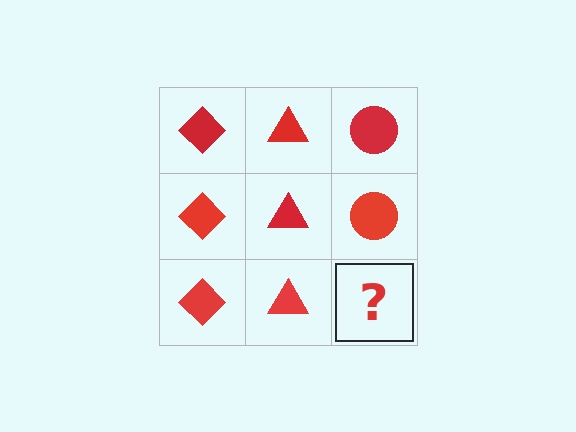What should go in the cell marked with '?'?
The missing cell should contain a red circle.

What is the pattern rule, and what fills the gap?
The rule is that each column has a consistent shape. The gap should be filled with a red circle.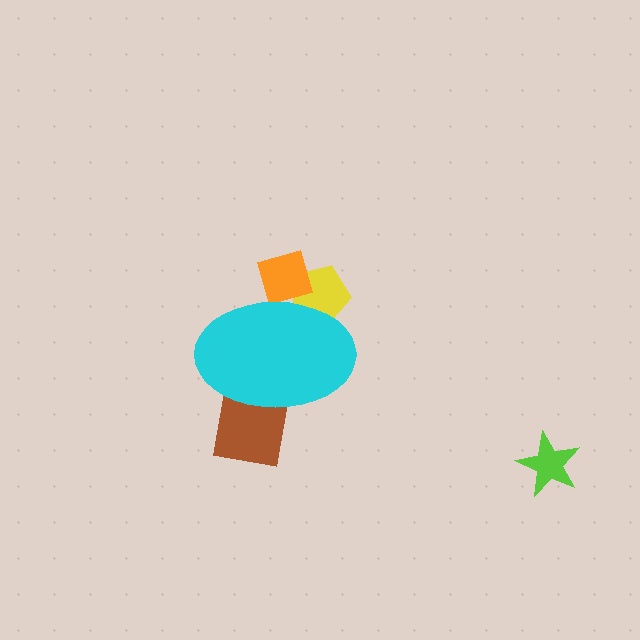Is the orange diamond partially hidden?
Yes, the orange diamond is partially hidden behind the cyan ellipse.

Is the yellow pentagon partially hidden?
Yes, the yellow pentagon is partially hidden behind the cyan ellipse.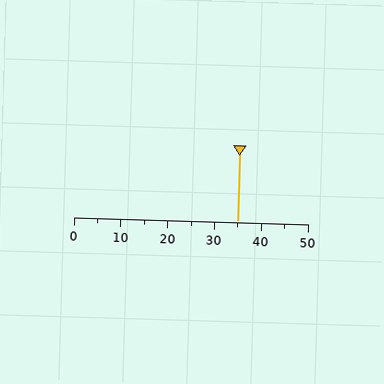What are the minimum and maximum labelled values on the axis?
The axis runs from 0 to 50.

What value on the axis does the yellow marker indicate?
The marker indicates approximately 35.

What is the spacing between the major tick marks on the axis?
The major ticks are spaced 10 apart.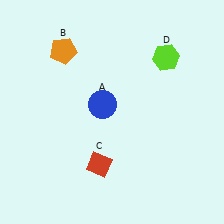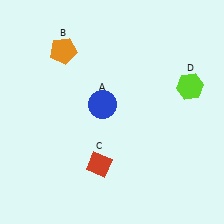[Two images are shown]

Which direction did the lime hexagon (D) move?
The lime hexagon (D) moved down.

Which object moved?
The lime hexagon (D) moved down.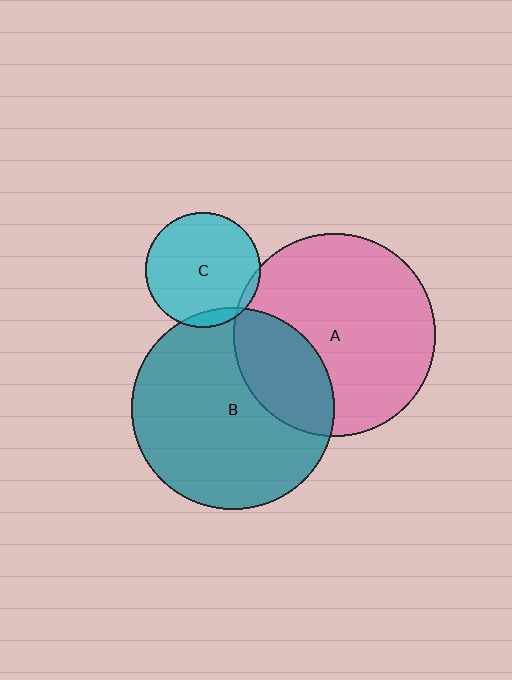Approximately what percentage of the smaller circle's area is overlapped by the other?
Approximately 5%.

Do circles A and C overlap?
Yes.